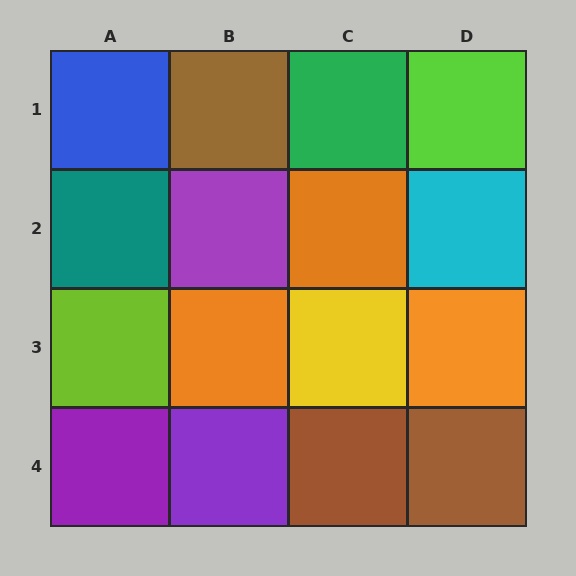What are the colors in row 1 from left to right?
Blue, brown, green, lime.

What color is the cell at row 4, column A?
Purple.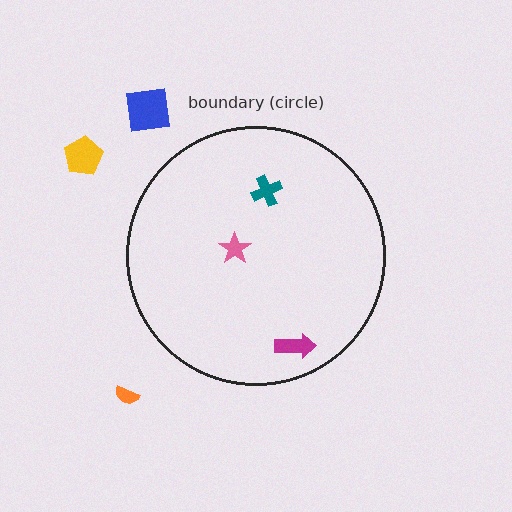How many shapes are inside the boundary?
3 inside, 3 outside.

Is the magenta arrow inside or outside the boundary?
Inside.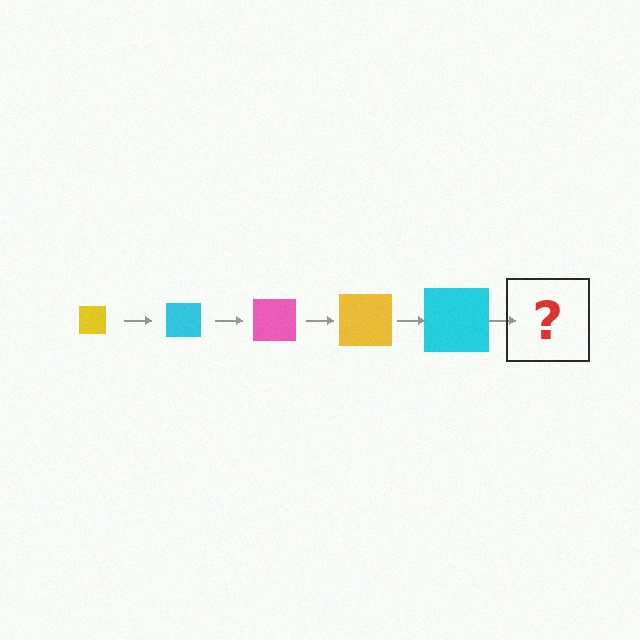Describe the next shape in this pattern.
It should be a pink square, larger than the previous one.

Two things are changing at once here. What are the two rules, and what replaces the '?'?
The two rules are that the square grows larger each step and the color cycles through yellow, cyan, and pink. The '?' should be a pink square, larger than the previous one.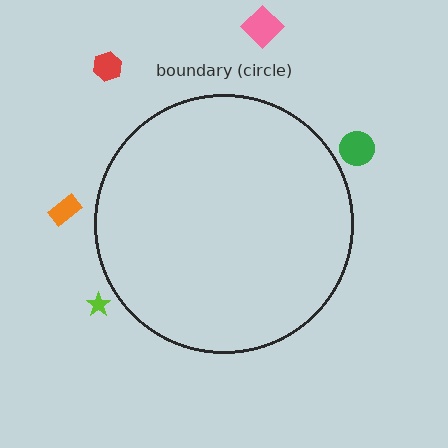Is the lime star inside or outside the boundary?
Outside.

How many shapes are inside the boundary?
0 inside, 5 outside.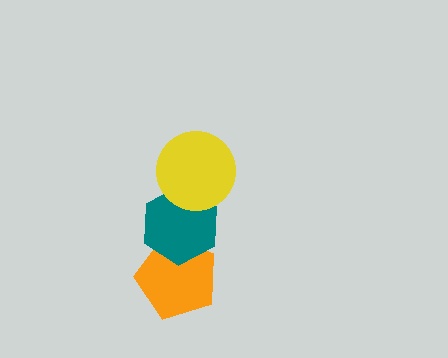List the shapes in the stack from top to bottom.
From top to bottom: the yellow circle, the teal hexagon, the orange pentagon.